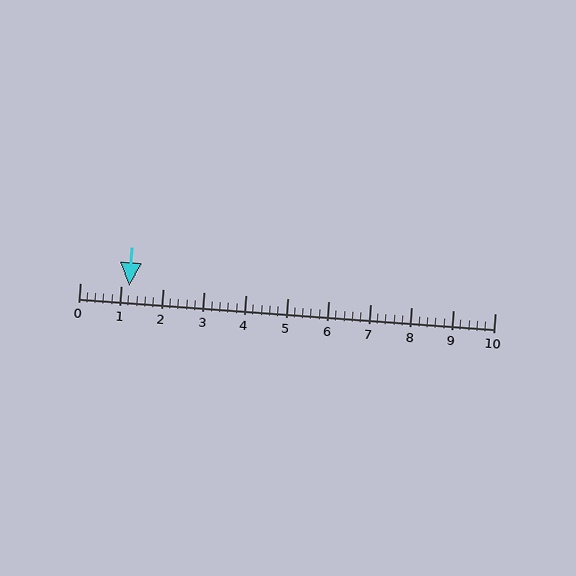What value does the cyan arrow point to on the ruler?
The cyan arrow points to approximately 1.2.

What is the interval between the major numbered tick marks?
The major tick marks are spaced 1 units apart.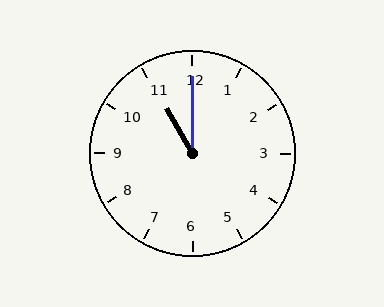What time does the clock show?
11:00.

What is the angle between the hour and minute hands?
Approximately 30 degrees.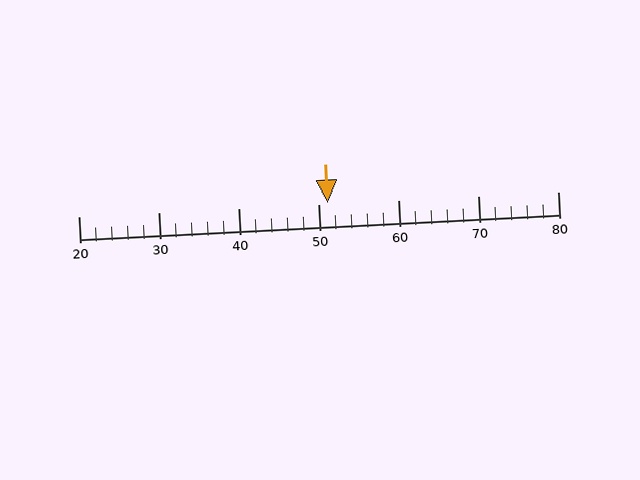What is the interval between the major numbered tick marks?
The major tick marks are spaced 10 units apart.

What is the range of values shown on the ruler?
The ruler shows values from 20 to 80.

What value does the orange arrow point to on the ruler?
The orange arrow points to approximately 51.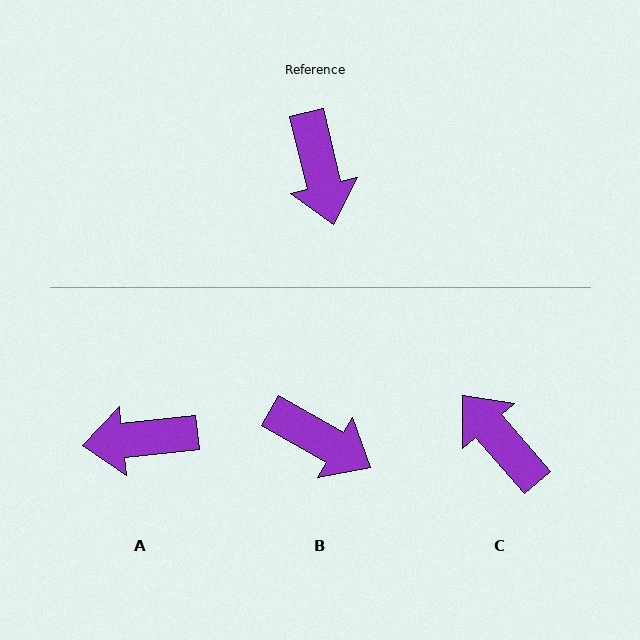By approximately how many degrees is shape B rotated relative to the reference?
Approximately 47 degrees counter-clockwise.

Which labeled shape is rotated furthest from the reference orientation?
C, about 153 degrees away.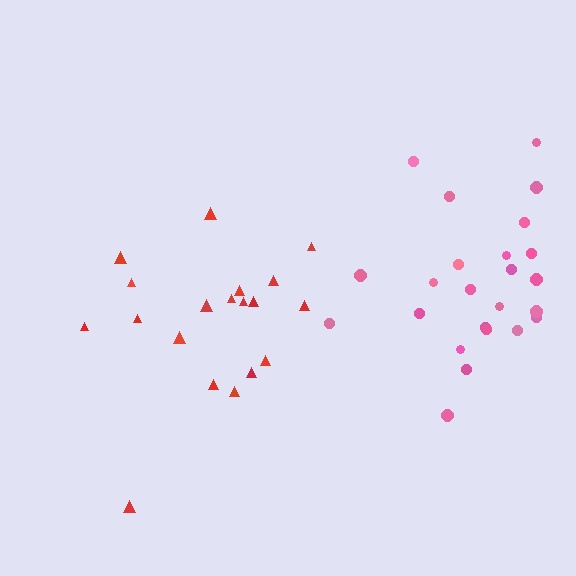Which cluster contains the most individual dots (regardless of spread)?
Pink (24).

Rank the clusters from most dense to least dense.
red, pink.